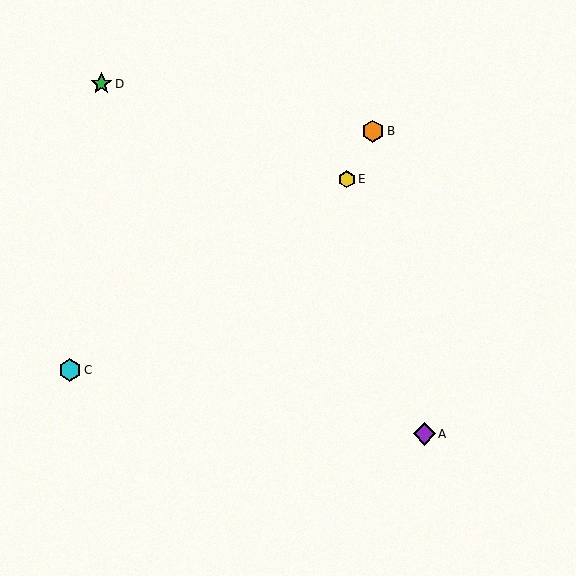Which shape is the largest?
The cyan hexagon (labeled C) is the largest.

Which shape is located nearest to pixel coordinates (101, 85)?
The green star (labeled D) at (101, 84) is nearest to that location.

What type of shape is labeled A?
Shape A is a purple diamond.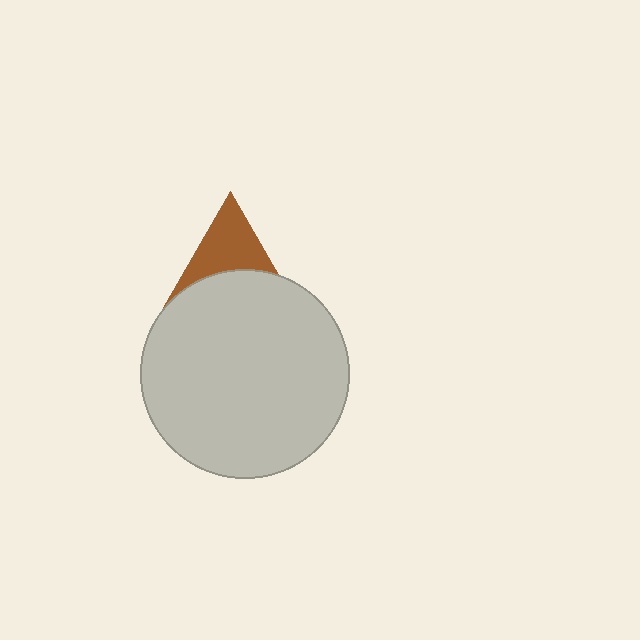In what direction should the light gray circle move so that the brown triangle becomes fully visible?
The light gray circle should move down. That is the shortest direction to clear the overlap and leave the brown triangle fully visible.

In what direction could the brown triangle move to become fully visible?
The brown triangle could move up. That would shift it out from behind the light gray circle entirely.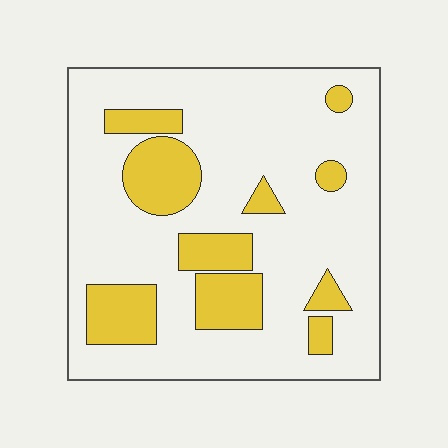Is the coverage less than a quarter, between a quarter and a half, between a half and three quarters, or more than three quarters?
Less than a quarter.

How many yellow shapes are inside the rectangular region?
10.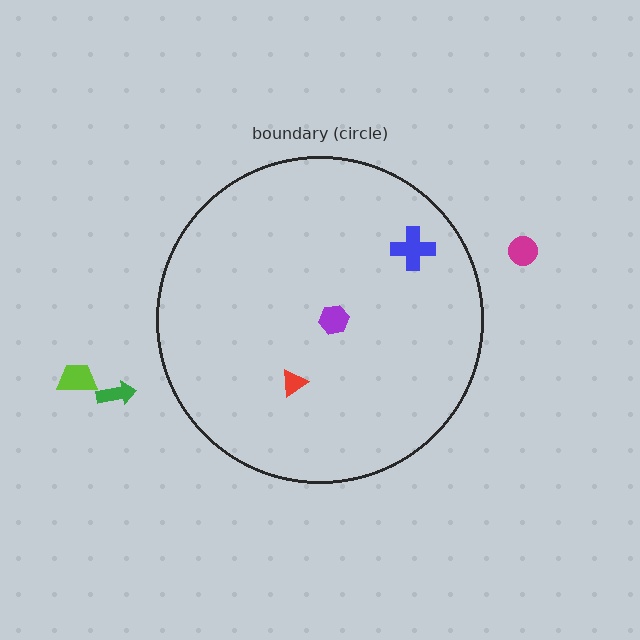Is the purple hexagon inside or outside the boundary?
Inside.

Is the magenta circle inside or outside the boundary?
Outside.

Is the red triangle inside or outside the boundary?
Inside.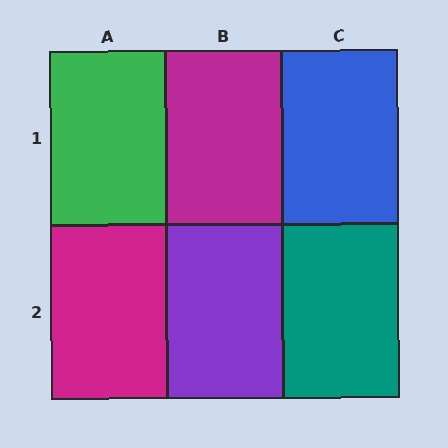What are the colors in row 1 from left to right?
Green, magenta, blue.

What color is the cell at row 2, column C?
Teal.